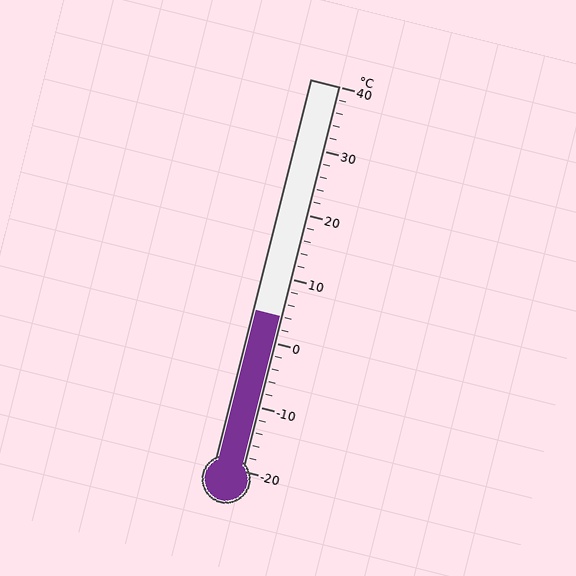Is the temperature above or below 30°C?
The temperature is below 30°C.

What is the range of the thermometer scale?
The thermometer scale ranges from -20°C to 40°C.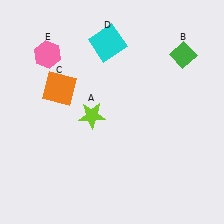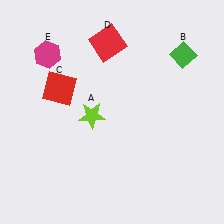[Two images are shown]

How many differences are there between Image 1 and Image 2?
There are 3 differences between the two images.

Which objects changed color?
C changed from orange to red. D changed from cyan to red. E changed from pink to magenta.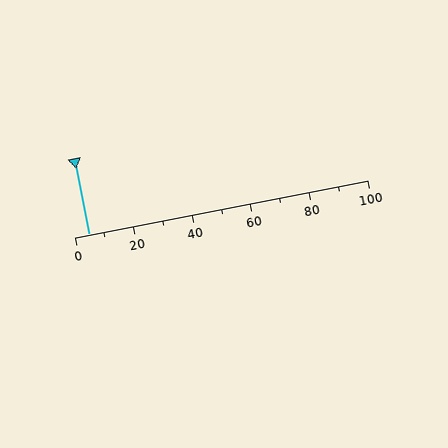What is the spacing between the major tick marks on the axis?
The major ticks are spaced 20 apart.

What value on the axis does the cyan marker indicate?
The marker indicates approximately 5.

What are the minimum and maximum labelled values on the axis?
The axis runs from 0 to 100.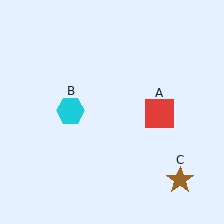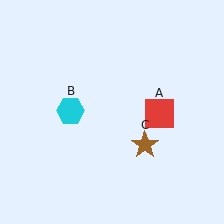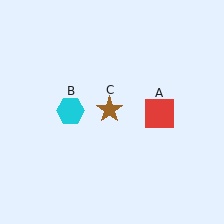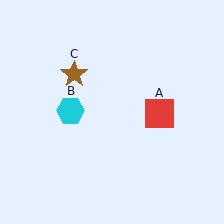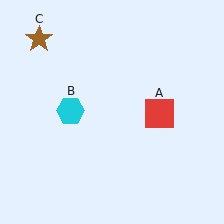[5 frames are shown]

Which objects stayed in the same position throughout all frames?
Red square (object A) and cyan hexagon (object B) remained stationary.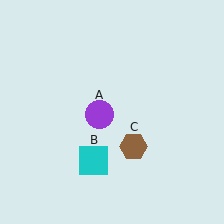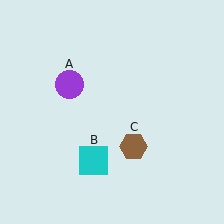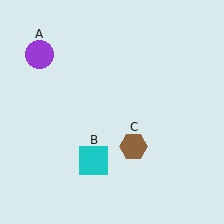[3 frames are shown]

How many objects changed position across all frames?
1 object changed position: purple circle (object A).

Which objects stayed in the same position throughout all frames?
Cyan square (object B) and brown hexagon (object C) remained stationary.